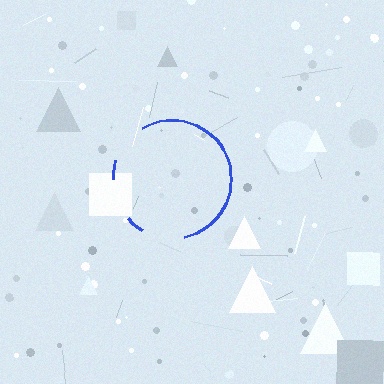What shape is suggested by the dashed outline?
The dashed outline suggests a circle.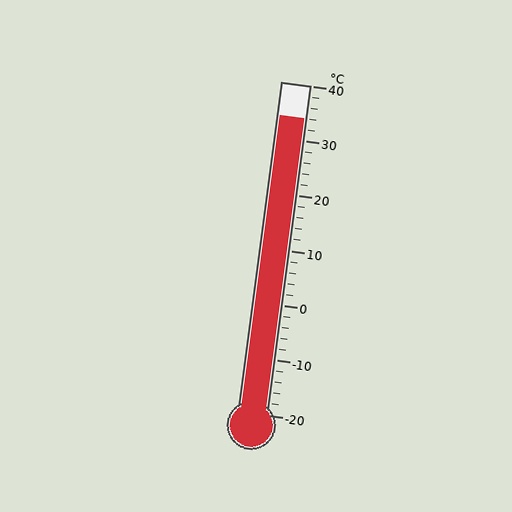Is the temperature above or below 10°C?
The temperature is above 10°C.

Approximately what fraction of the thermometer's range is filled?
The thermometer is filled to approximately 90% of its range.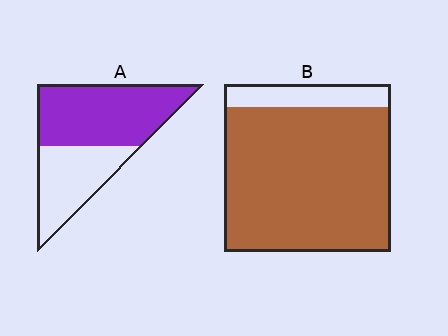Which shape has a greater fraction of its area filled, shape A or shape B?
Shape B.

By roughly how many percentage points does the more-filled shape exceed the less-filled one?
By roughly 25 percentage points (B over A).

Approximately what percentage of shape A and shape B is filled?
A is approximately 60% and B is approximately 85%.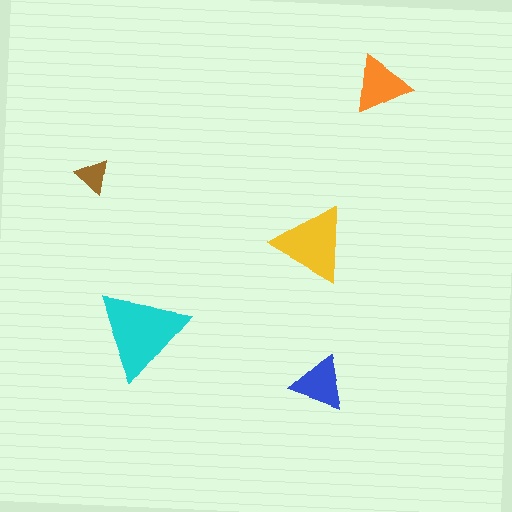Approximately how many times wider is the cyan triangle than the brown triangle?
About 2.5 times wider.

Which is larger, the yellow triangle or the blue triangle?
The yellow one.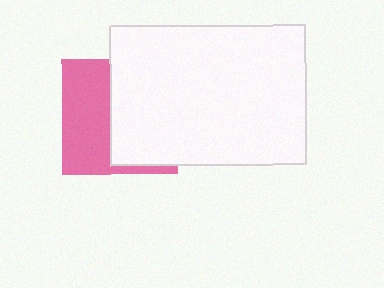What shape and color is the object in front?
The object in front is a white rectangle.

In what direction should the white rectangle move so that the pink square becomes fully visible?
The white rectangle should move right. That is the shortest direction to clear the overlap and leave the pink square fully visible.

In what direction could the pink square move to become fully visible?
The pink square could move left. That would shift it out from behind the white rectangle entirely.